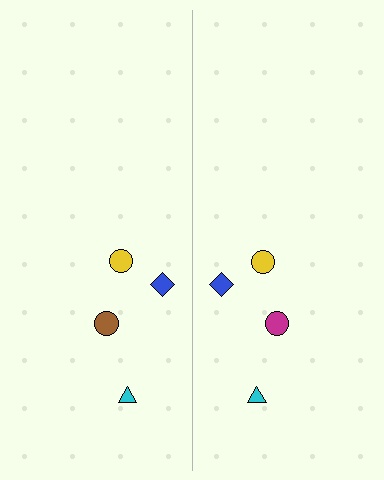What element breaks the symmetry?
The magenta circle on the right side breaks the symmetry — its mirror counterpart is brown.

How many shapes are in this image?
There are 8 shapes in this image.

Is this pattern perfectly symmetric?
No, the pattern is not perfectly symmetric. The magenta circle on the right side breaks the symmetry — its mirror counterpart is brown.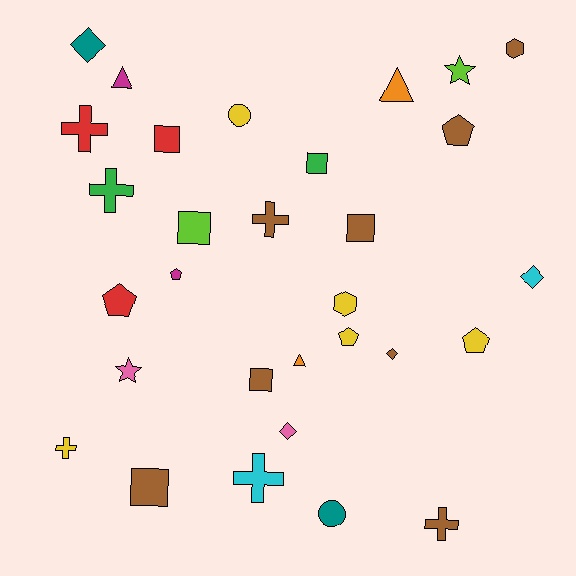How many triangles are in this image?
There are 3 triangles.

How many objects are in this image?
There are 30 objects.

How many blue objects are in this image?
There are no blue objects.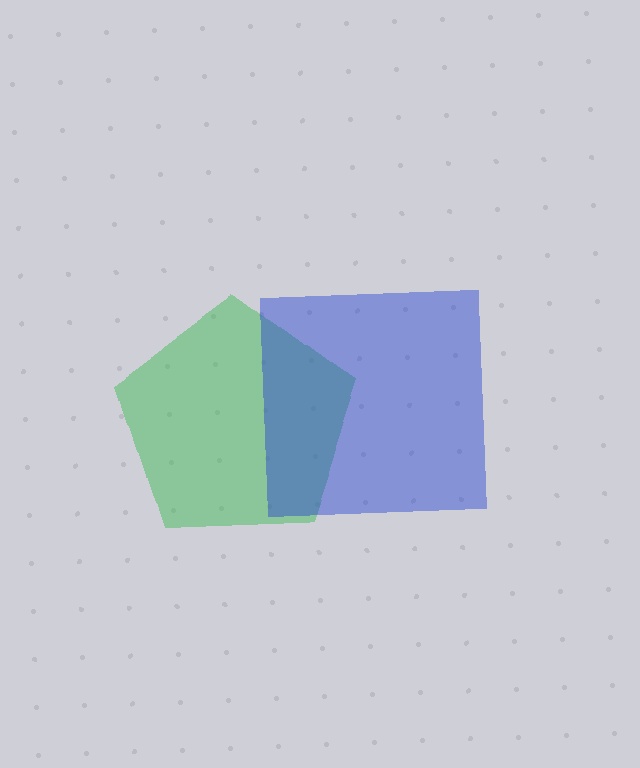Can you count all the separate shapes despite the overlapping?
Yes, there are 2 separate shapes.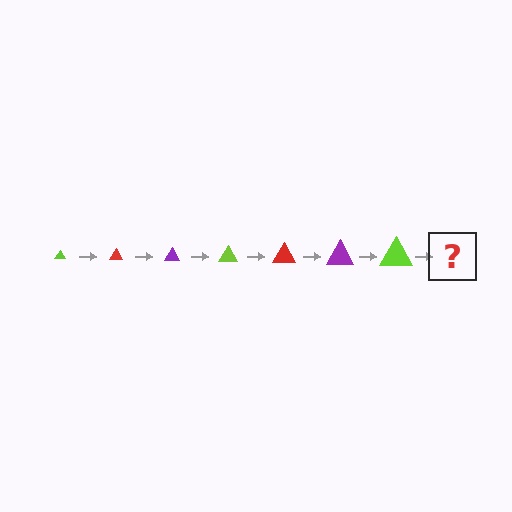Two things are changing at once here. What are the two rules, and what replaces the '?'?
The two rules are that the triangle grows larger each step and the color cycles through lime, red, and purple. The '?' should be a red triangle, larger than the previous one.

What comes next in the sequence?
The next element should be a red triangle, larger than the previous one.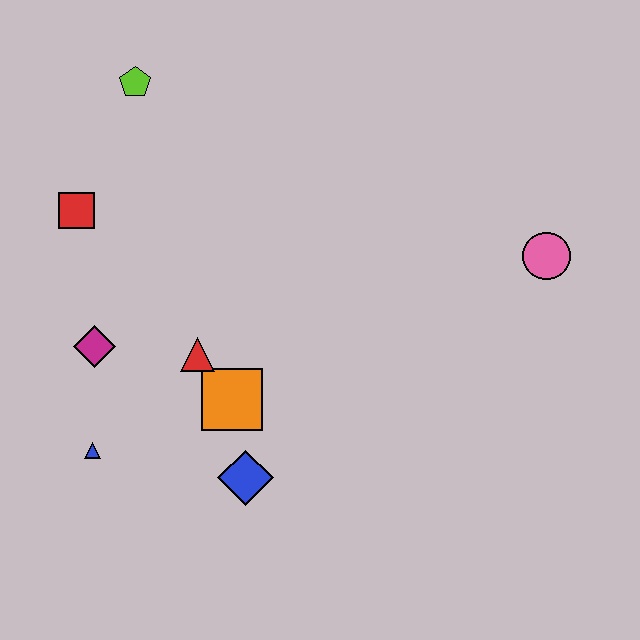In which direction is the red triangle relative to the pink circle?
The red triangle is to the left of the pink circle.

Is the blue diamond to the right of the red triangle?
Yes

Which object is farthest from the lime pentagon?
The pink circle is farthest from the lime pentagon.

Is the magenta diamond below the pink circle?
Yes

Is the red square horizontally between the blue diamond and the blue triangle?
No